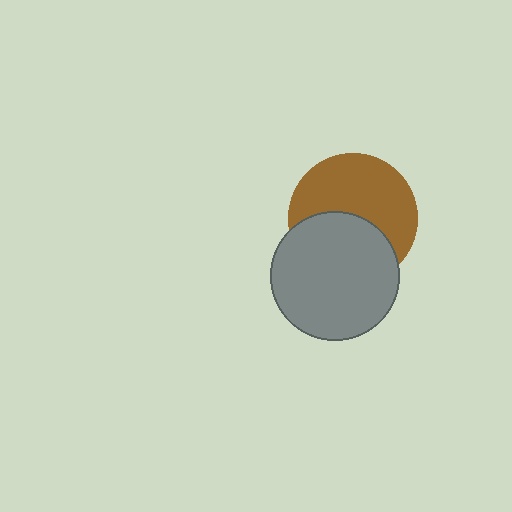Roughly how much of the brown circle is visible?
About half of it is visible (roughly 57%).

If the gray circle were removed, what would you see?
You would see the complete brown circle.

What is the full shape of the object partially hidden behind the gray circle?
The partially hidden object is a brown circle.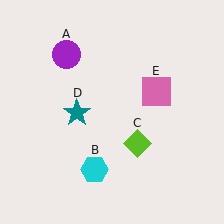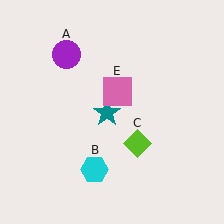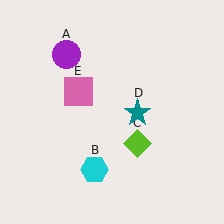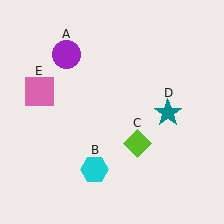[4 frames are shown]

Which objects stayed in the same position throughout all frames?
Purple circle (object A) and cyan hexagon (object B) and lime diamond (object C) remained stationary.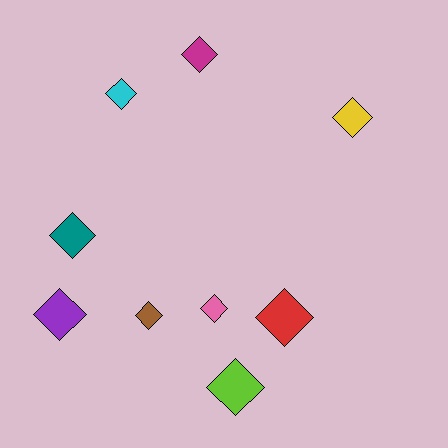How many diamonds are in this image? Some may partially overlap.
There are 9 diamonds.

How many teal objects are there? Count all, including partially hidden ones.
There is 1 teal object.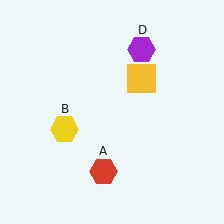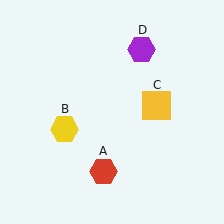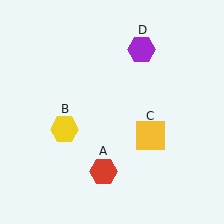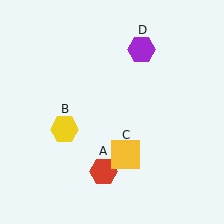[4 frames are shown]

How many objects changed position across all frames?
1 object changed position: yellow square (object C).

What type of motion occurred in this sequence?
The yellow square (object C) rotated clockwise around the center of the scene.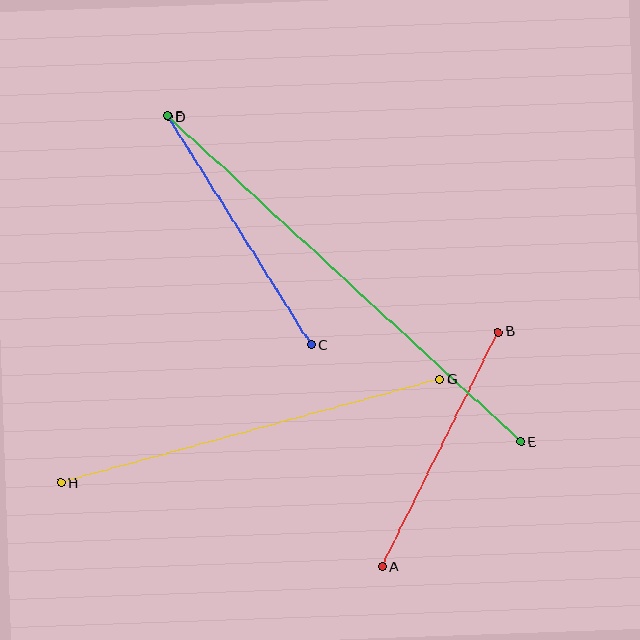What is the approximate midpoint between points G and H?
The midpoint is at approximately (250, 431) pixels.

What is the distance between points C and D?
The distance is approximately 270 pixels.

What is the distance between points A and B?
The distance is approximately 262 pixels.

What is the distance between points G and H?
The distance is approximately 393 pixels.